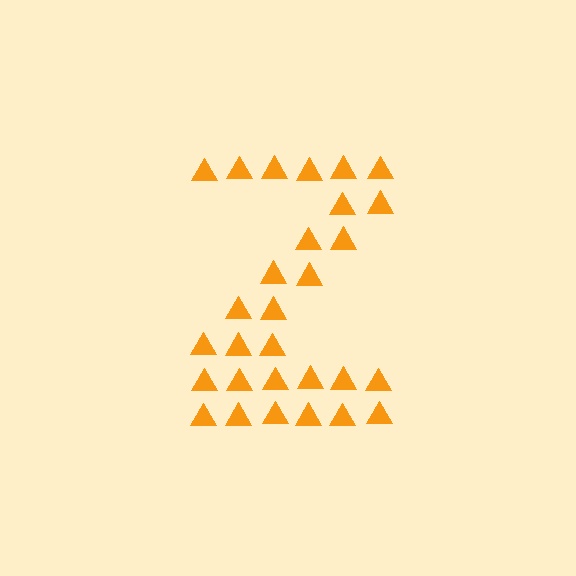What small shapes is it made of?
It is made of small triangles.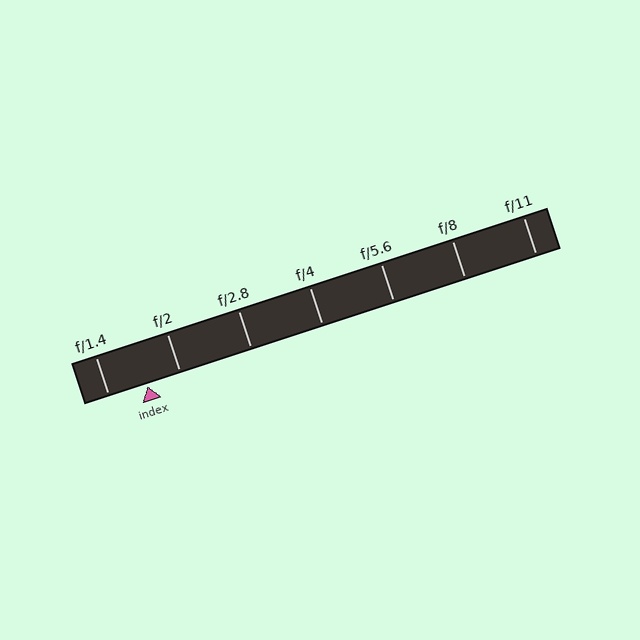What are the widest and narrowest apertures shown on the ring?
The widest aperture shown is f/1.4 and the narrowest is f/11.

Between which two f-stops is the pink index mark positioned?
The index mark is between f/1.4 and f/2.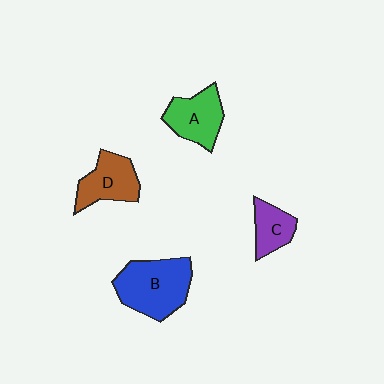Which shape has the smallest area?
Shape C (purple).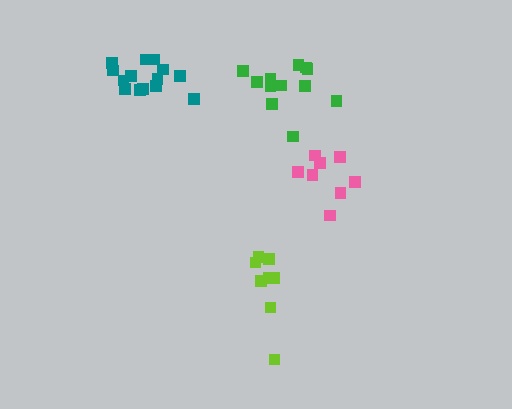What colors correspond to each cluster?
The clusters are colored: pink, lime, teal, green.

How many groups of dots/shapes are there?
There are 4 groups.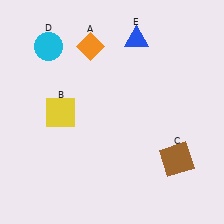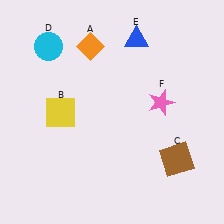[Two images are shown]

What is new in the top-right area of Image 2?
A pink star (F) was added in the top-right area of Image 2.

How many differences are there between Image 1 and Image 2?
There is 1 difference between the two images.